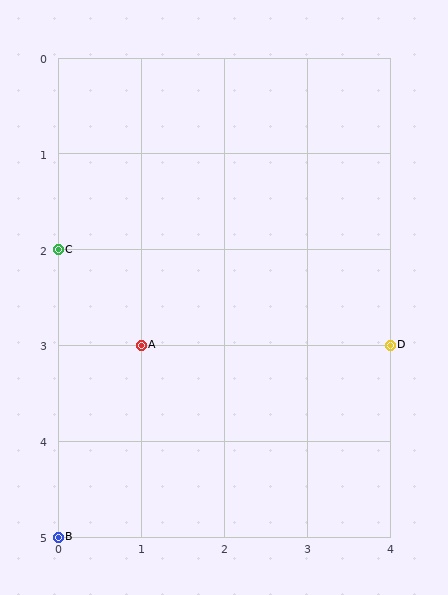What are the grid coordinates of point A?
Point A is at grid coordinates (1, 3).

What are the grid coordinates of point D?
Point D is at grid coordinates (4, 3).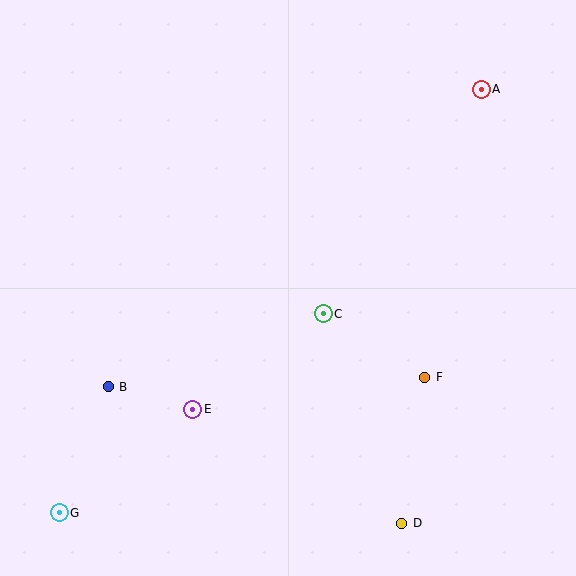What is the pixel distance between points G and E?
The distance between G and E is 169 pixels.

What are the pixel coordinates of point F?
Point F is at (425, 377).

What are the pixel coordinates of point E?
Point E is at (193, 409).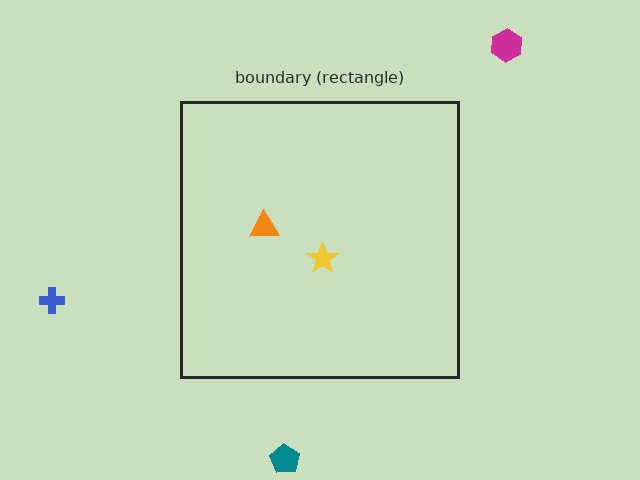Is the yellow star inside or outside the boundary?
Inside.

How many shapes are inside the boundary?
2 inside, 3 outside.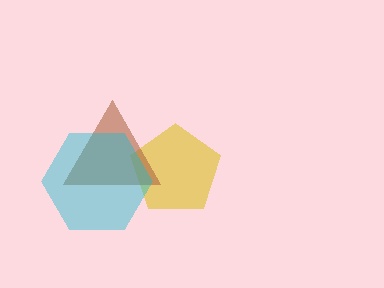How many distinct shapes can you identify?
There are 3 distinct shapes: a yellow pentagon, a brown triangle, a cyan hexagon.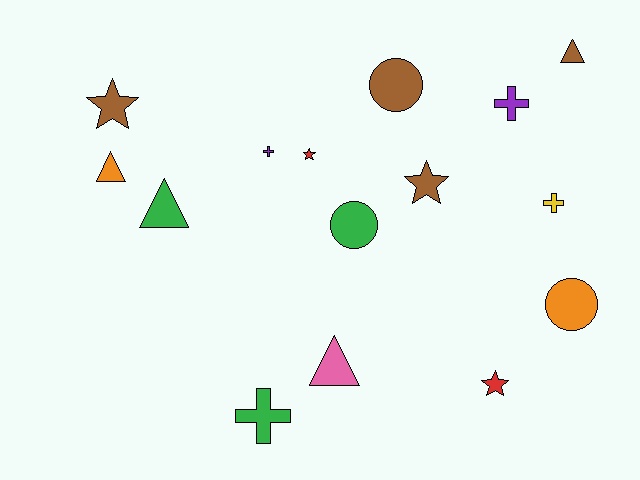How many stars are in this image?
There are 4 stars.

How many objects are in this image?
There are 15 objects.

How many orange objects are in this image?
There are 2 orange objects.